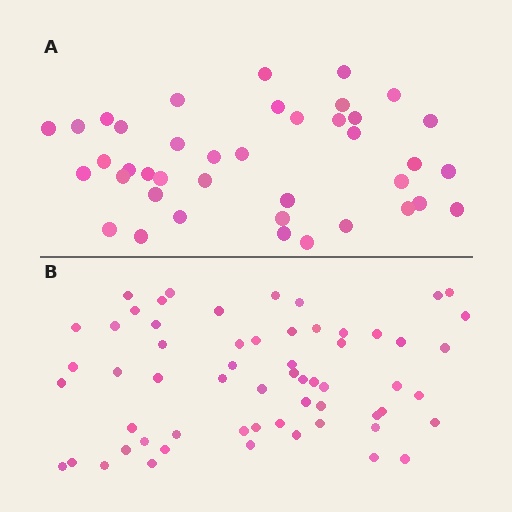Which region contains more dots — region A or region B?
Region B (the bottom region) has more dots.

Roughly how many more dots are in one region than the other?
Region B has approximately 20 more dots than region A.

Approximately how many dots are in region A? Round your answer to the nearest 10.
About 40 dots.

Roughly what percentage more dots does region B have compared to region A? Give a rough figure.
About 50% more.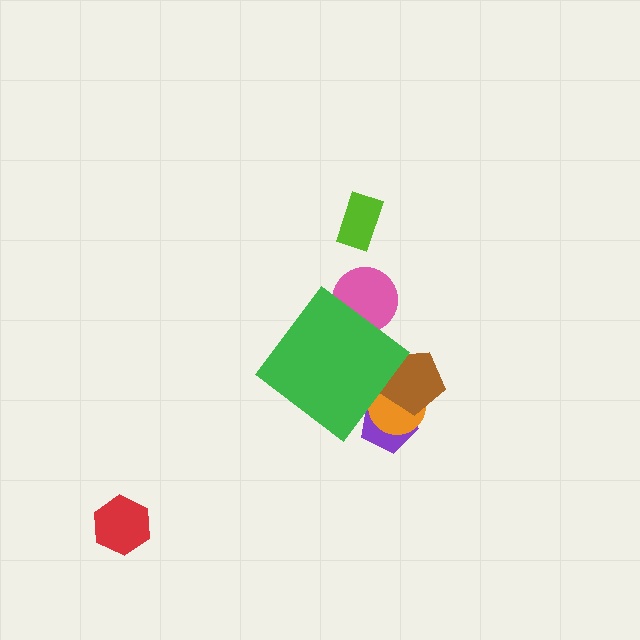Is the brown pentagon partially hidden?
Yes, the brown pentagon is partially hidden behind the green diamond.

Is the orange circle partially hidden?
Yes, the orange circle is partially hidden behind the green diamond.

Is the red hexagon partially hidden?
No, the red hexagon is fully visible.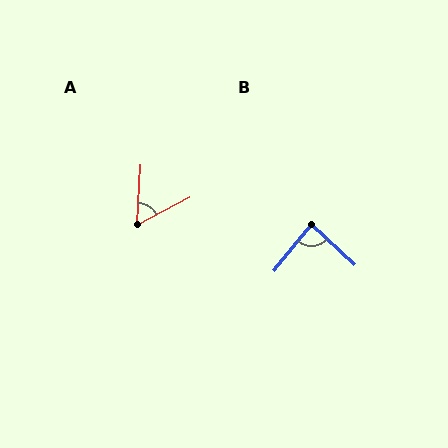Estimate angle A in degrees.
Approximately 59 degrees.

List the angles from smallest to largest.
A (59°), B (86°).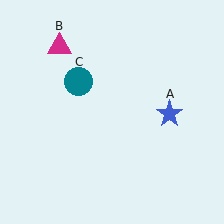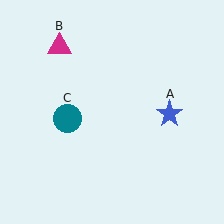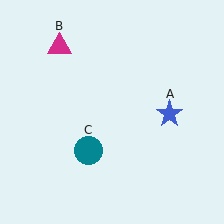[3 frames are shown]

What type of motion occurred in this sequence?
The teal circle (object C) rotated counterclockwise around the center of the scene.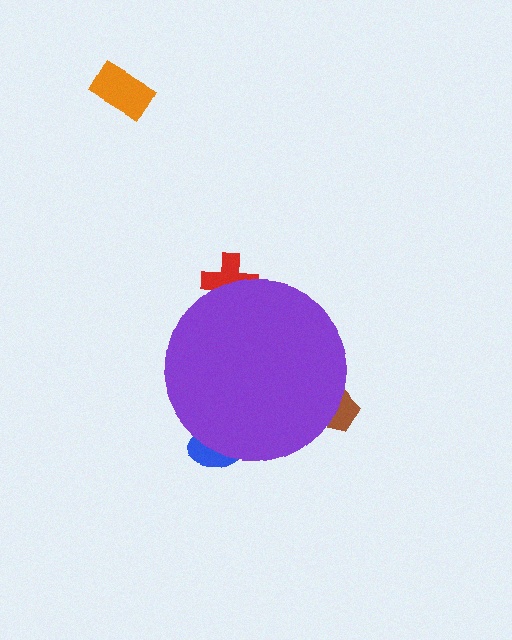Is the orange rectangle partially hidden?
No, the orange rectangle is fully visible.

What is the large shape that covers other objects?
A purple circle.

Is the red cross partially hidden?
Yes, the red cross is partially hidden behind the purple circle.